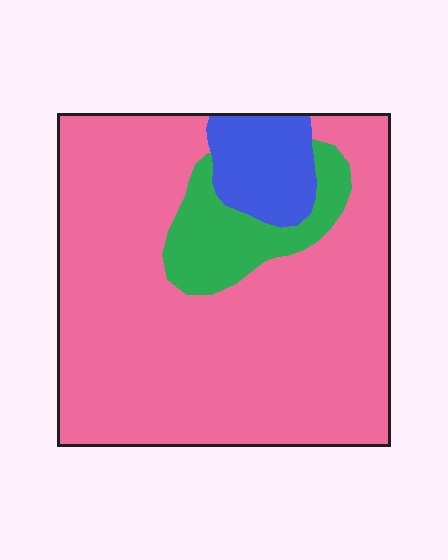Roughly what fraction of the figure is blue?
Blue covers around 10% of the figure.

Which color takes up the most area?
Pink, at roughly 80%.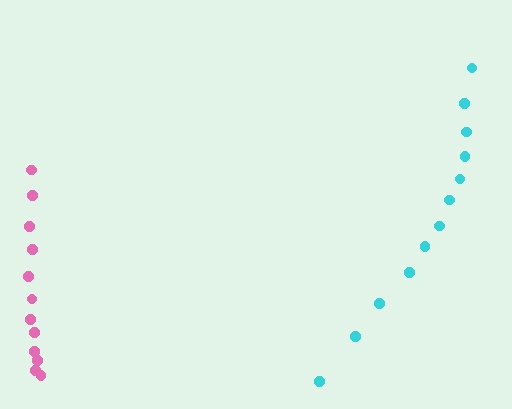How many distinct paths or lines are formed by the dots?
There are 2 distinct paths.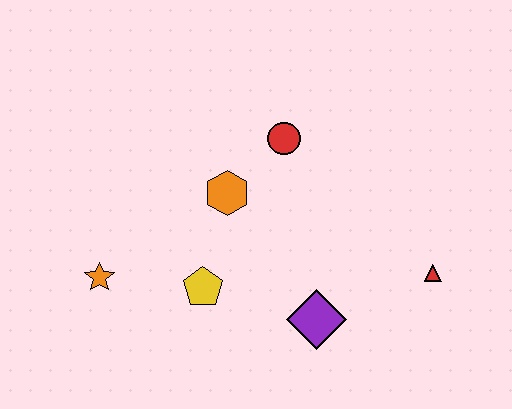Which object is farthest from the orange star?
The red triangle is farthest from the orange star.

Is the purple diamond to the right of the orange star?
Yes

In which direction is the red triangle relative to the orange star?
The red triangle is to the right of the orange star.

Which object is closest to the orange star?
The yellow pentagon is closest to the orange star.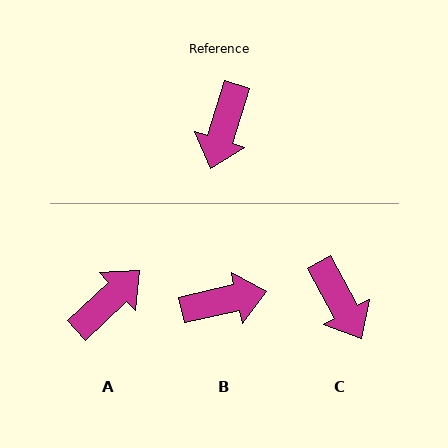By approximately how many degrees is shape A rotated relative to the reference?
Approximately 151 degrees counter-clockwise.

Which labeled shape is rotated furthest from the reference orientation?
A, about 151 degrees away.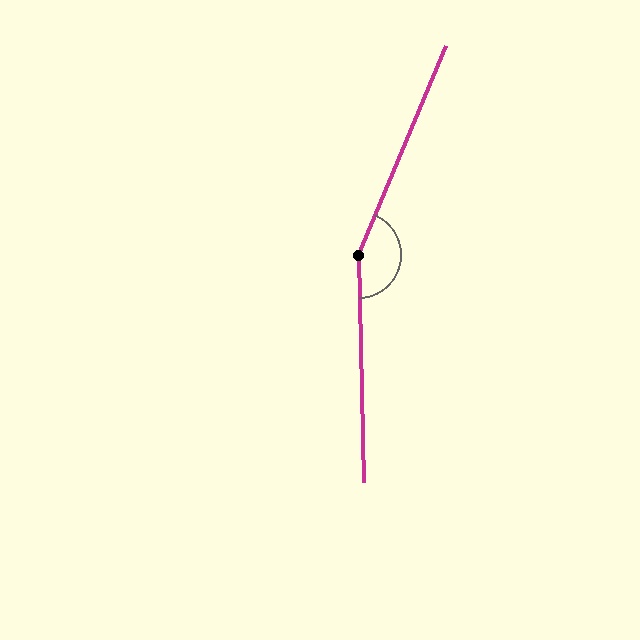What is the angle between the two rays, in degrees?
Approximately 156 degrees.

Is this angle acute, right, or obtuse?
It is obtuse.